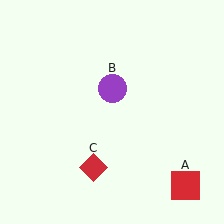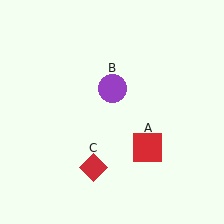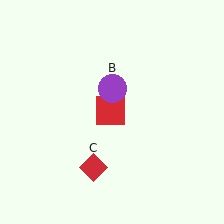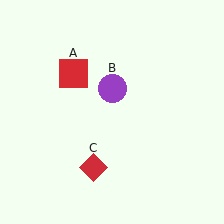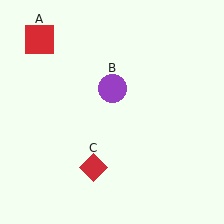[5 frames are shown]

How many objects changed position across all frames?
1 object changed position: red square (object A).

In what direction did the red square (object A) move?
The red square (object A) moved up and to the left.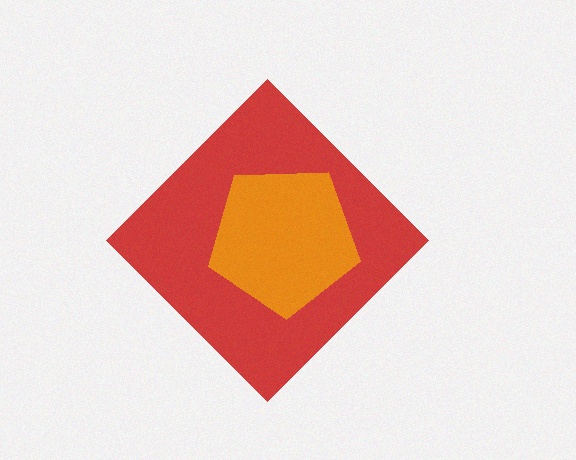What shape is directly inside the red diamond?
The orange pentagon.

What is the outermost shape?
The red diamond.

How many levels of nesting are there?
2.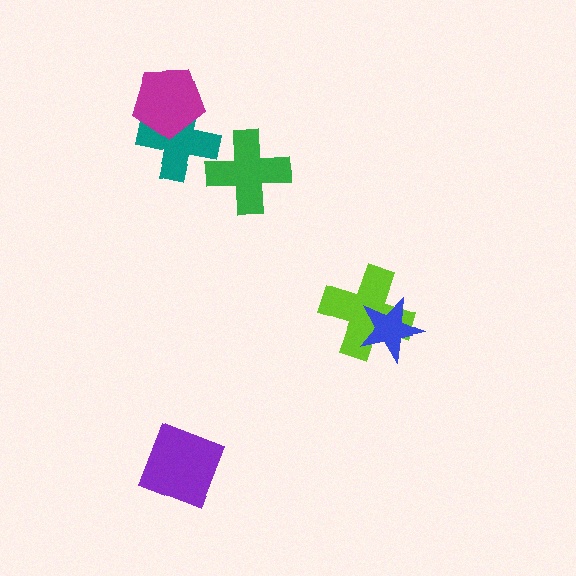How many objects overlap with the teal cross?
1 object overlaps with the teal cross.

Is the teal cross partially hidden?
Yes, it is partially covered by another shape.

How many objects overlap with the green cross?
0 objects overlap with the green cross.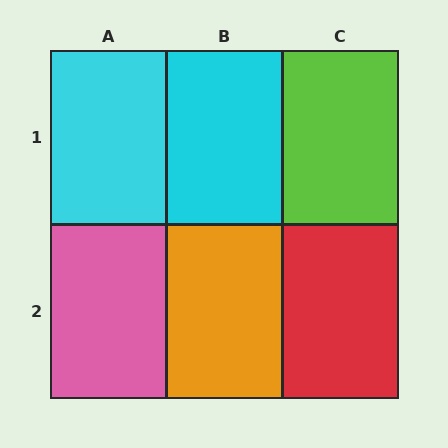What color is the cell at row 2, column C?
Red.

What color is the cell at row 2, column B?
Orange.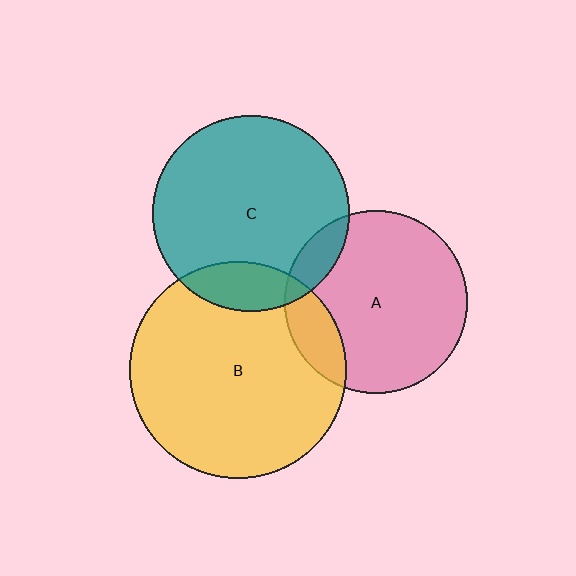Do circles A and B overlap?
Yes.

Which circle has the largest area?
Circle B (yellow).